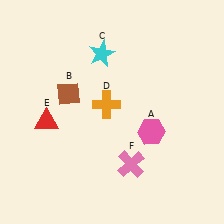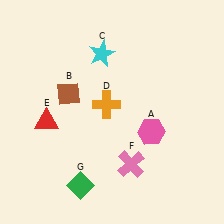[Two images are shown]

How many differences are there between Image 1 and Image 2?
There is 1 difference between the two images.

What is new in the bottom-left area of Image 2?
A green diamond (G) was added in the bottom-left area of Image 2.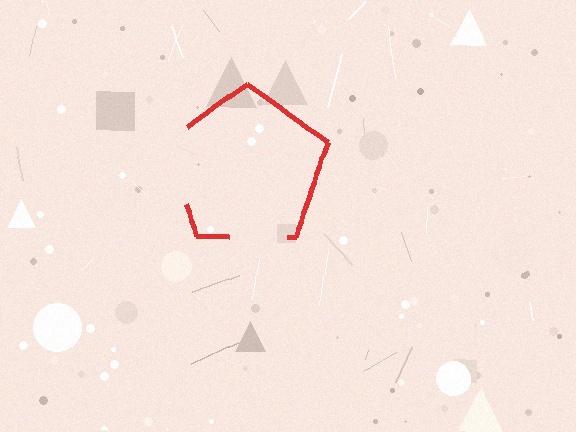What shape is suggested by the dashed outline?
The dashed outline suggests a pentagon.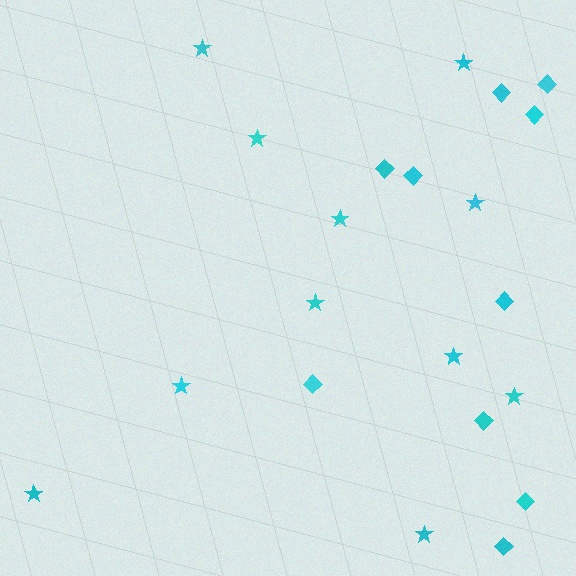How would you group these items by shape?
There are 2 groups: one group of diamonds (10) and one group of stars (11).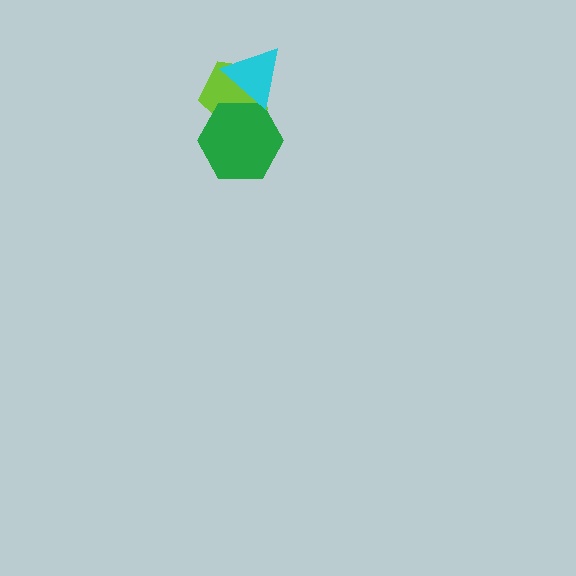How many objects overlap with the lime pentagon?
2 objects overlap with the lime pentagon.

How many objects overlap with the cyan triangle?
2 objects overlap with the cyan triangle.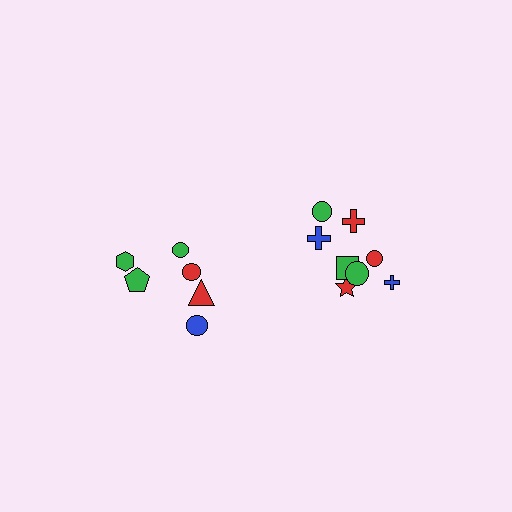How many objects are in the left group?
There are 6 objects.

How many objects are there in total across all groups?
There are 14 objects.